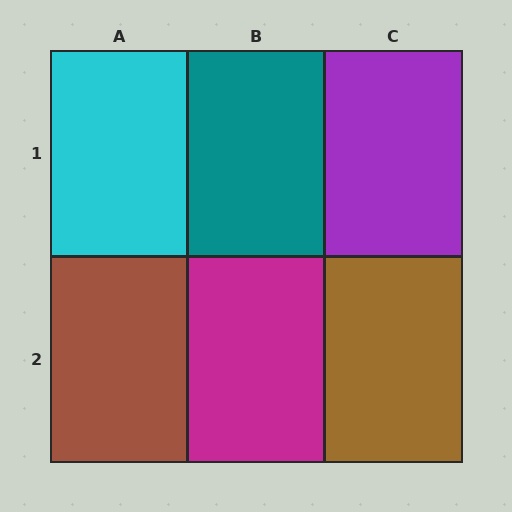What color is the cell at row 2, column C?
Brown.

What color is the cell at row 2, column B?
Magenta.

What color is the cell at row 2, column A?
Brown.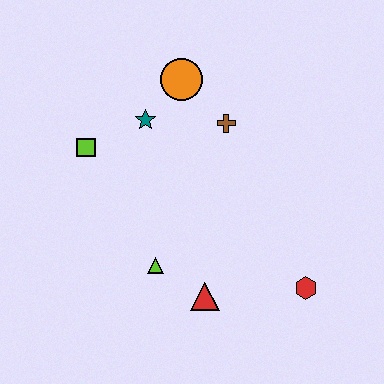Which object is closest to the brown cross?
The orange circle is closest to the brown cross.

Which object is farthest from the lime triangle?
The orange circle is farthest from the lime triangle.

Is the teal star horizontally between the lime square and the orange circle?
Yes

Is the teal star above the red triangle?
Yes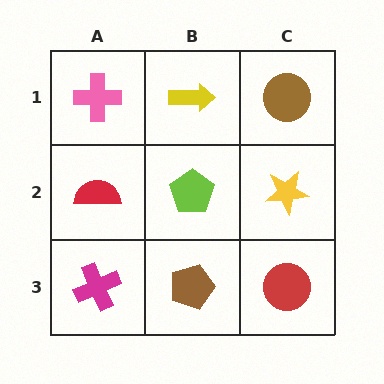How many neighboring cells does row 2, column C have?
3.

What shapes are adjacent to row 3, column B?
A lime pentagon (row 2, column B), a magenta cross (row 3, column A), a red circle (row 3, column C).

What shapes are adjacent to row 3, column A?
A red semicircle (row 2, column A), a brown pentagon (row 3, column B).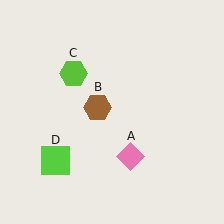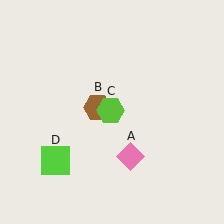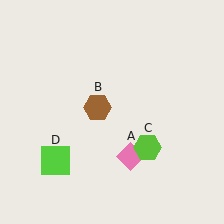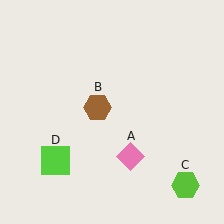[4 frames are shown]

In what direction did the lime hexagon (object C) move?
The lime hexagon (object C) moved down and to the right.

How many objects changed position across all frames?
1 object changed position: lime hexagon (object C).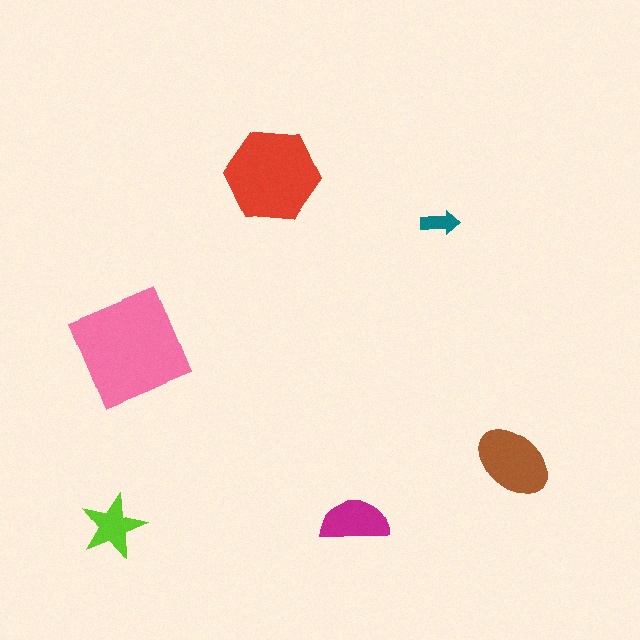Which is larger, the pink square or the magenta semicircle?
The pink square.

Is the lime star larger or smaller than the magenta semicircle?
Smaller.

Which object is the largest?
The pink square.